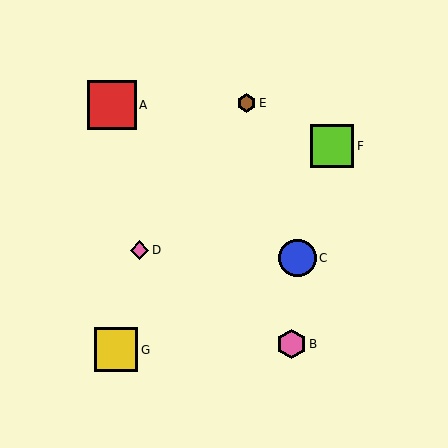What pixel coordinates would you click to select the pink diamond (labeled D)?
Click at (140, 250) to select the pink diamond D.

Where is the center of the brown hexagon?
The center of the brown hexagon is at (247, 103).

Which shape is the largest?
The red square (labeled A) is the largest.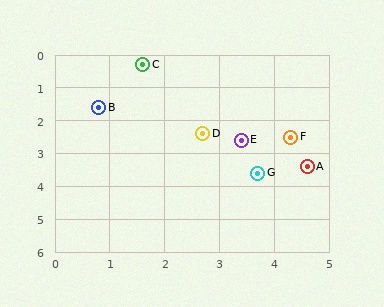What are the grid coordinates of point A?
Point A is at approximately (4.6, 3.4).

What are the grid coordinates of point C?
Point C is at approximately (1.6, 0.3).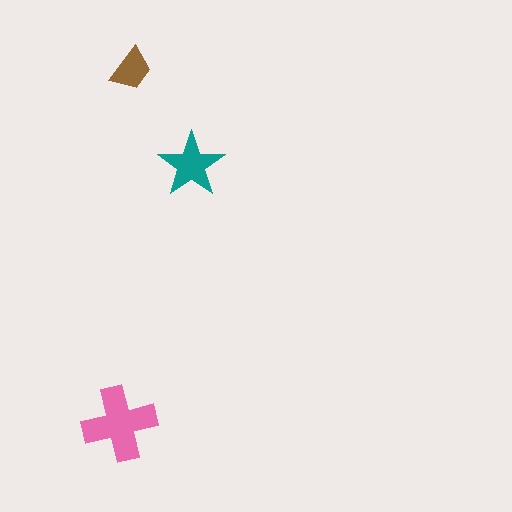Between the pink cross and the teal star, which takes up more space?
The pink cross.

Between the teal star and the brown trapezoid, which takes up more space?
The teal star.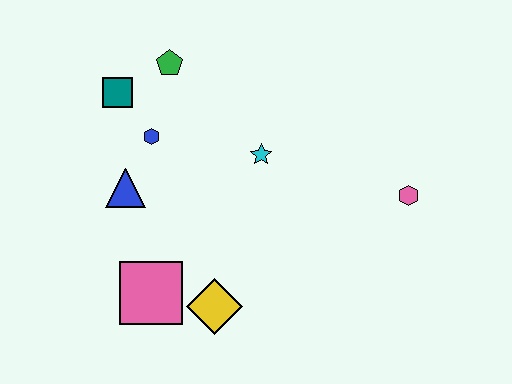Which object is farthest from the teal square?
The pink hexagon is farthest from the teal square.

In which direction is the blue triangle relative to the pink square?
The blue triangle is above the pink square.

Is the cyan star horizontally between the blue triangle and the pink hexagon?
Yes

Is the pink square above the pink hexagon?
No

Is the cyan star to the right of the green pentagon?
Yes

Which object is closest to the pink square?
The yellow diamond is closest to the pink square.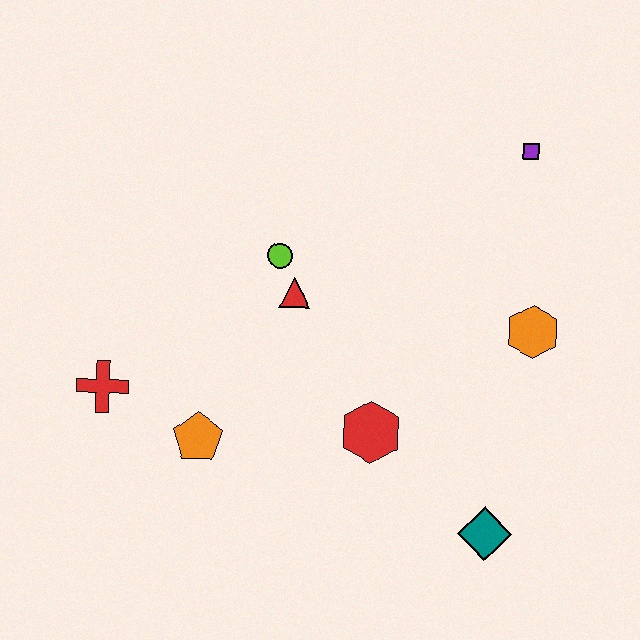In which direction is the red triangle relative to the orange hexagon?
The red triangle is to the left of the orange hexagon.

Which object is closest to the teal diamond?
The red hexagon is closest to the teal diamond.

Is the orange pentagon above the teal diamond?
Yes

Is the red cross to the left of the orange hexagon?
Yes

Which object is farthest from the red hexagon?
The purple square is farthest from the red hexagon.